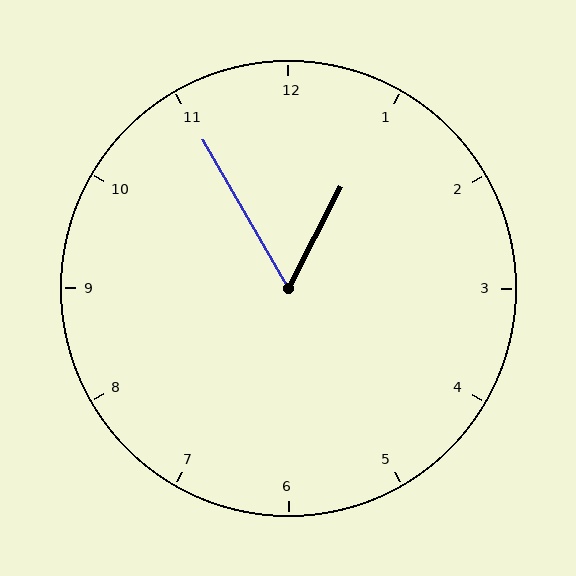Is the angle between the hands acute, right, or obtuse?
It is acute.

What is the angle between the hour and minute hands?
Approximately 58 degrees.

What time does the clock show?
12:55.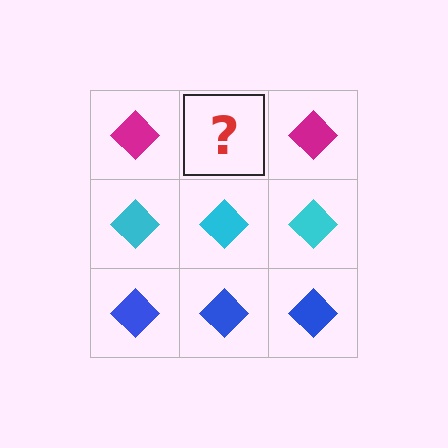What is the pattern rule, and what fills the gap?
The rule is that each row has a consistent color. The gap should be filled with a magenta diamond.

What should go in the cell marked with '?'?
The missing cell should contain a magenta diamond.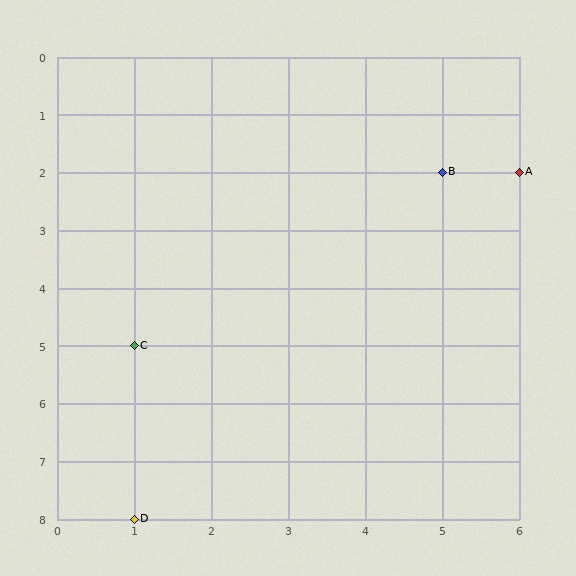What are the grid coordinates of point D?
Point D is at grid coordinates (1, 8).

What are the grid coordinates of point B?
Point B is at grid coordinates (5, 2).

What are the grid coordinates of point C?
Point C is at grid coordinates (1, 5).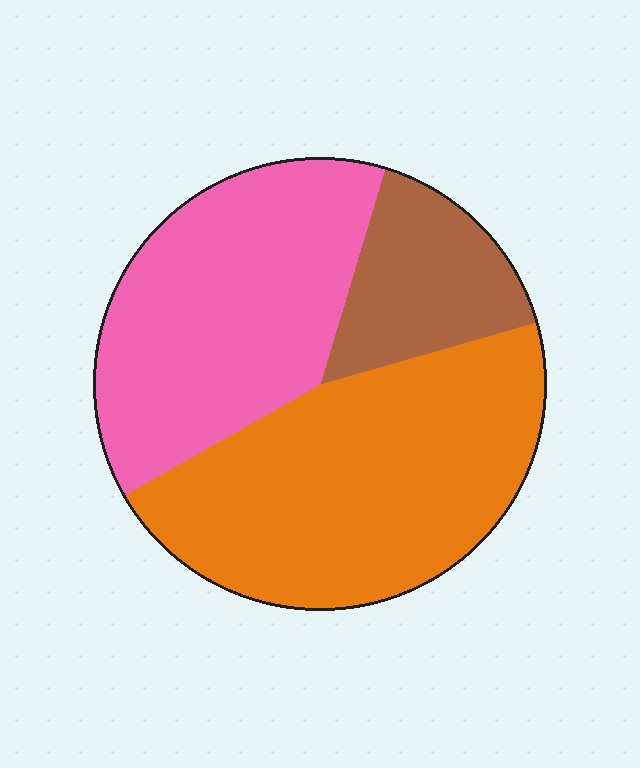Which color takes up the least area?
Brown, at roughly 15%.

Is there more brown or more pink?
Pink.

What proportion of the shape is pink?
Pink covers roughly 40% of the shape.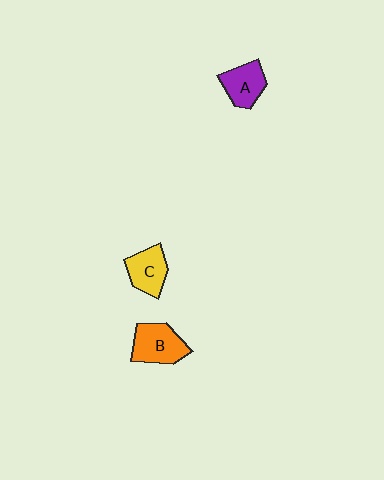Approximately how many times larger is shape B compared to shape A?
Approximately 1.2 times.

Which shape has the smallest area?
Shape A (purple).